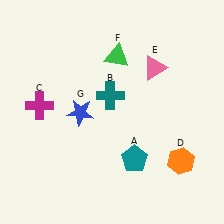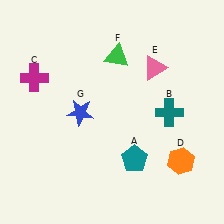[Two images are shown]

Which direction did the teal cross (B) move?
The teal cross (B) moved right.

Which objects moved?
The objects that moved are: the teal cross (B), the magenta cross (C).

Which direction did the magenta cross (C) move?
The magenta cross (C) moved up.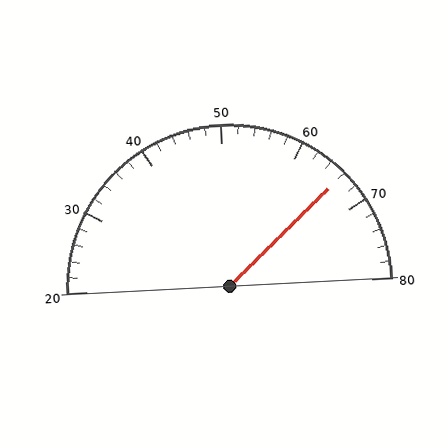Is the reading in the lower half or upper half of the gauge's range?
The reading is in the upper half of the range (20 to 80).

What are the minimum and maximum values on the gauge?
The gauge ranges from 20 to 80.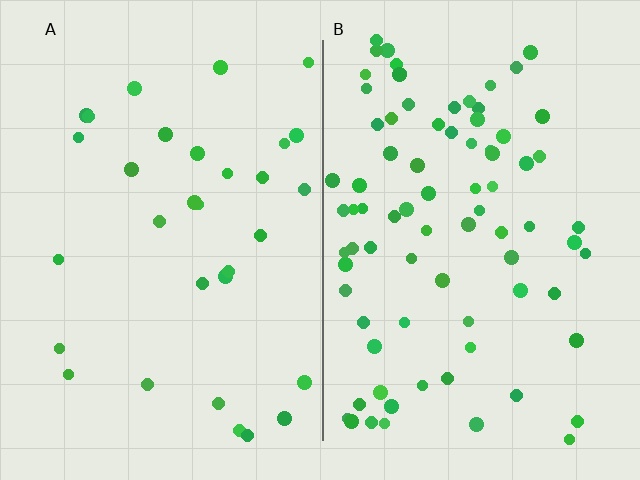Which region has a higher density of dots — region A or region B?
B (the right).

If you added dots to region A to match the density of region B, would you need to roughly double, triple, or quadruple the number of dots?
Approximately triple.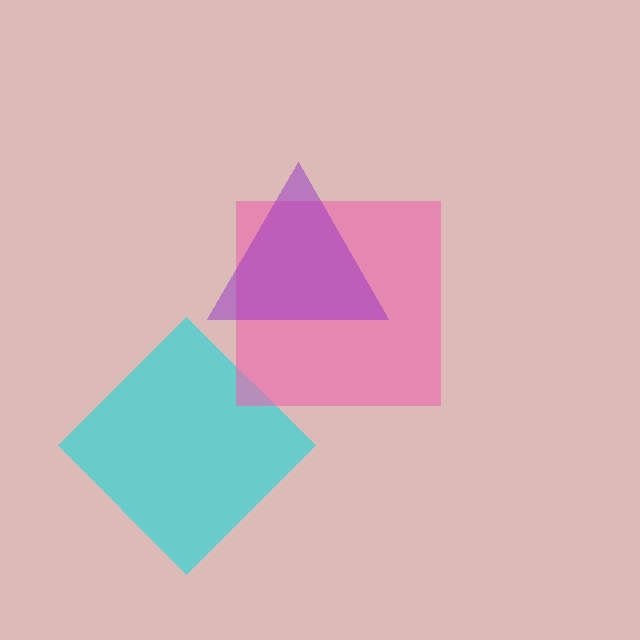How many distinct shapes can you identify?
There are 3 distinct shapes: a cyan diamond, a pink square, a purple triangle.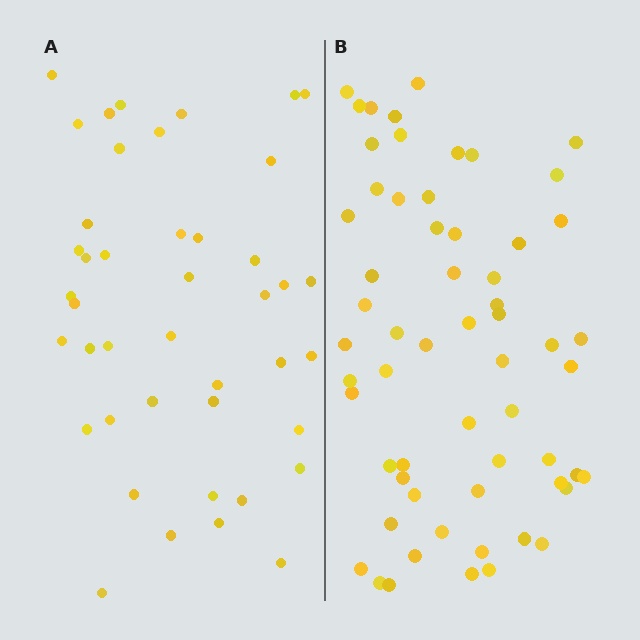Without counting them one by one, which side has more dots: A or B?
Region B (the right region) has more dots.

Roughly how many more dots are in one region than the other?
Region B has approximately 15 more dots than region A.